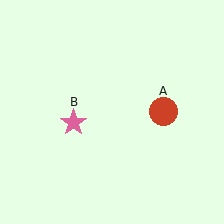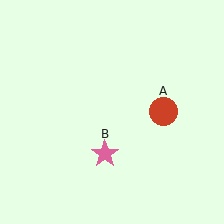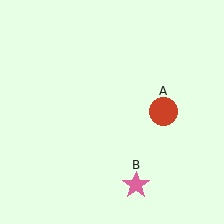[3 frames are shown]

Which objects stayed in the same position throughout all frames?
Red circle (object A) remained stationary.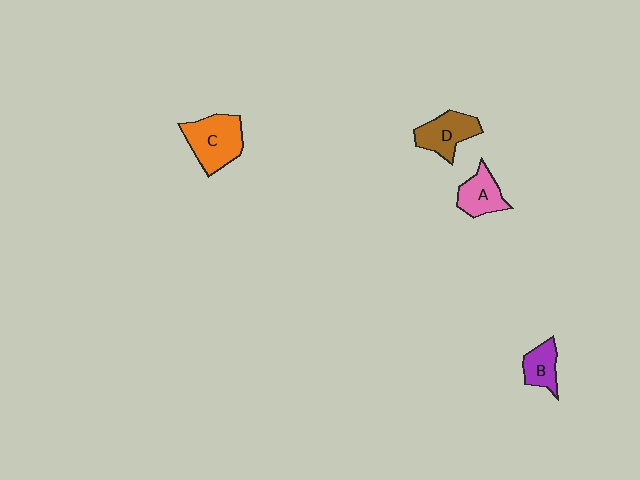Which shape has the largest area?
Shape C (orange).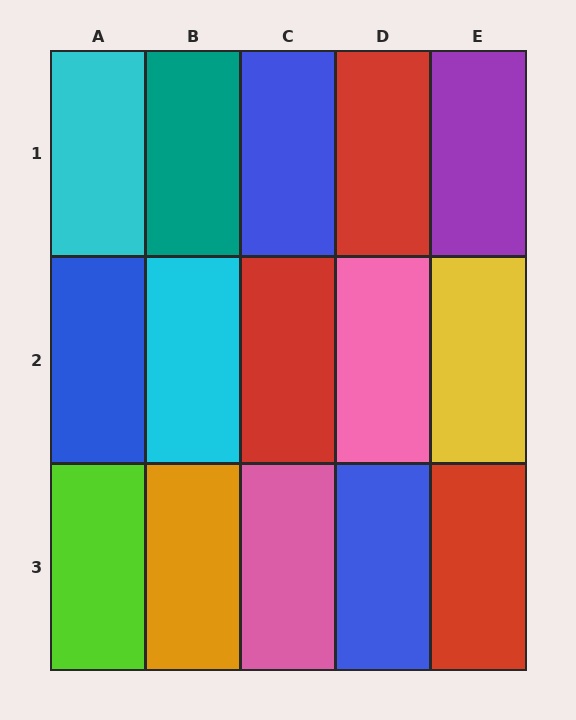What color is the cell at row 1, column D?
Red.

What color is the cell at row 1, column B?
Teal.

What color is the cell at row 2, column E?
Yellow.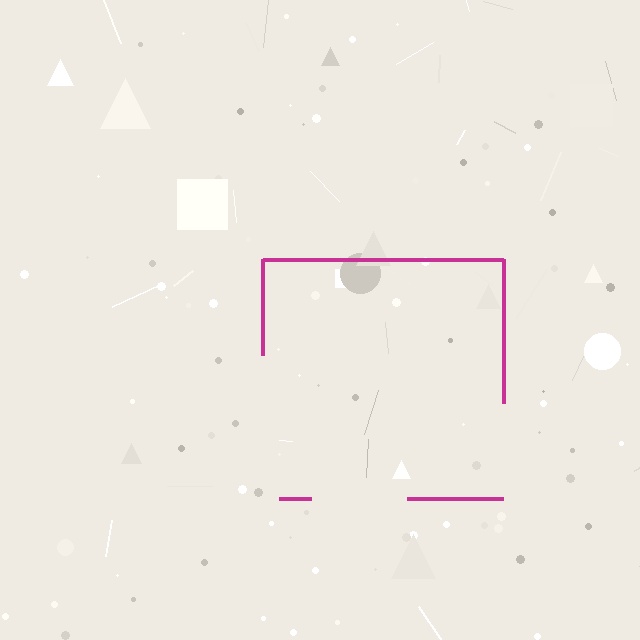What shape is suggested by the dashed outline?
The dashed outline suggests a square.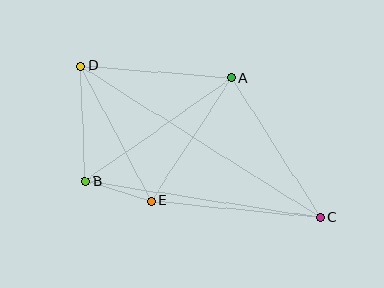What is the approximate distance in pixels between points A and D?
The distance between A and D is approximately 151 pixels.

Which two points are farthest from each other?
Points C and D are farthest from each other.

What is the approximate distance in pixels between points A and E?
The distance between A and E is approximately 146 pixels.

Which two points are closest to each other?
Points B and E are closest to each other.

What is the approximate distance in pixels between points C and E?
The distance between C and E is approximately 170 pixels.